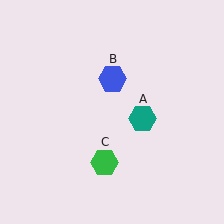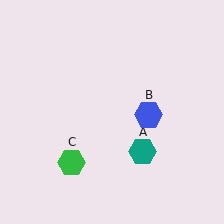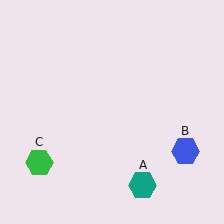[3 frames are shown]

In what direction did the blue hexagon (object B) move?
The blue hexagon (object B) moved down and to the right.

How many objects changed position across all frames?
3 objects changed position: teal hexagon (object A), blue hexagon (object B), green hexagon (object C).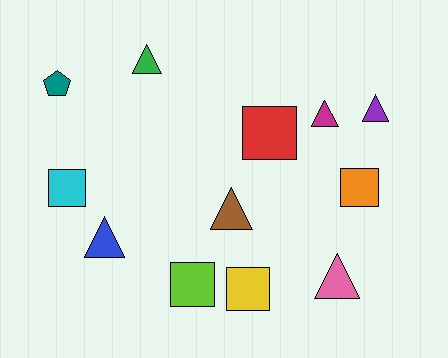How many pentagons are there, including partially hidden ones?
There is 1 pentagon.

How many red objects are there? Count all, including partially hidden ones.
There is 1 red object.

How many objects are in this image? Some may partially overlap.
There are 12 objects.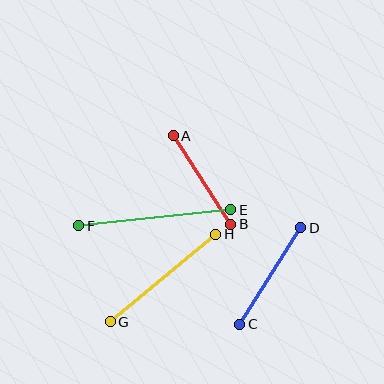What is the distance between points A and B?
The distance is approximately 106 pixels.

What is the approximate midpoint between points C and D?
The midpoint is at approximately (270, 276) pixels.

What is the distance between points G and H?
The distance is approximately 137 pixels.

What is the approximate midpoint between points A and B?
The midpoint is at approximately (202, 180) pixels.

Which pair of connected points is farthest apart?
Points E and F are farthest apart.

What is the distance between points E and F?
The distance is approximately 153 pixels.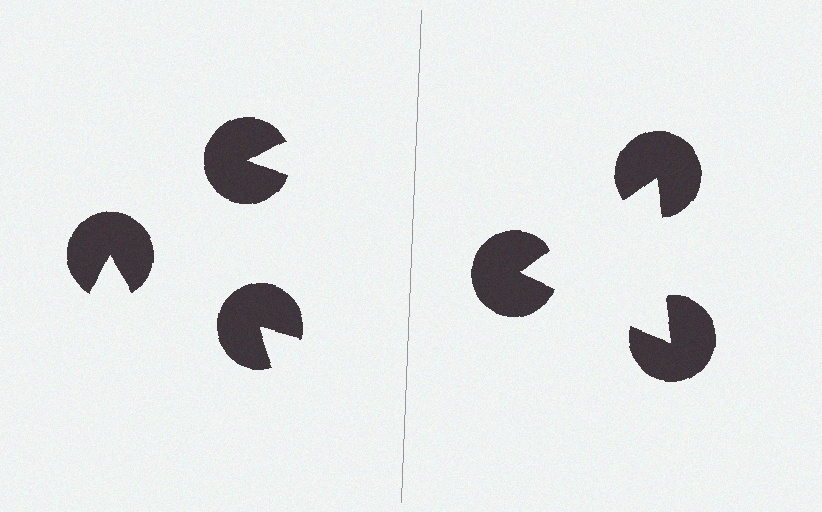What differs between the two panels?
The pac-man discs are positioned identically on both sides; only the wedge orientations differ. On the right they align to a triangle; on the left they are misaligned.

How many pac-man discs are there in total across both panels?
6 — 3 on each side.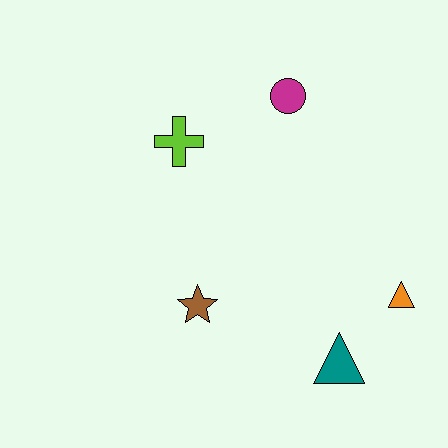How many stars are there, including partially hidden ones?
There is 1 star.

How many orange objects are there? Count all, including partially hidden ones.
There is 1 orange object.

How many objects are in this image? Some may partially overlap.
There are 5 objects.